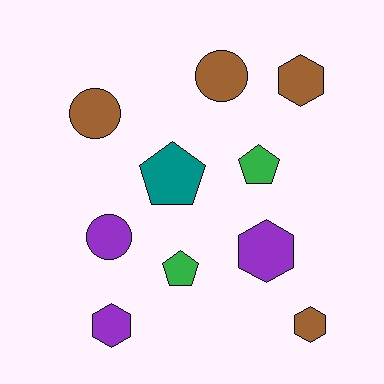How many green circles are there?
There are no green circles.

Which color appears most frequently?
Brown, with 4 objects.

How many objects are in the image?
There are 10 objects.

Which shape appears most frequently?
Hexagon, with 4 objects.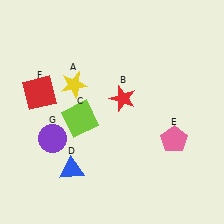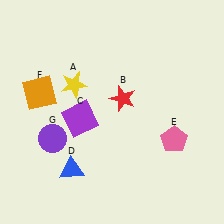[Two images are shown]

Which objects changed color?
C changed from lime to purple. F changed from red to orange.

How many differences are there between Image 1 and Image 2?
There are 2 differences between the two images.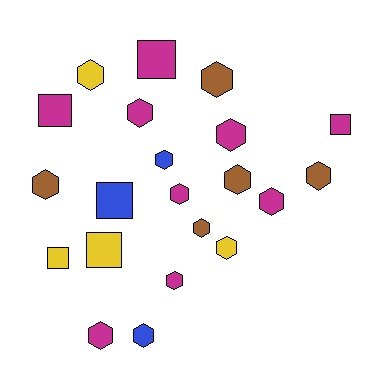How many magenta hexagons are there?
There are 6 magenta hexagons.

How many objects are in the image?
There are 21 objects.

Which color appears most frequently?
Magenta, with 9 objects.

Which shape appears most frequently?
Hexagon, with 15 objects.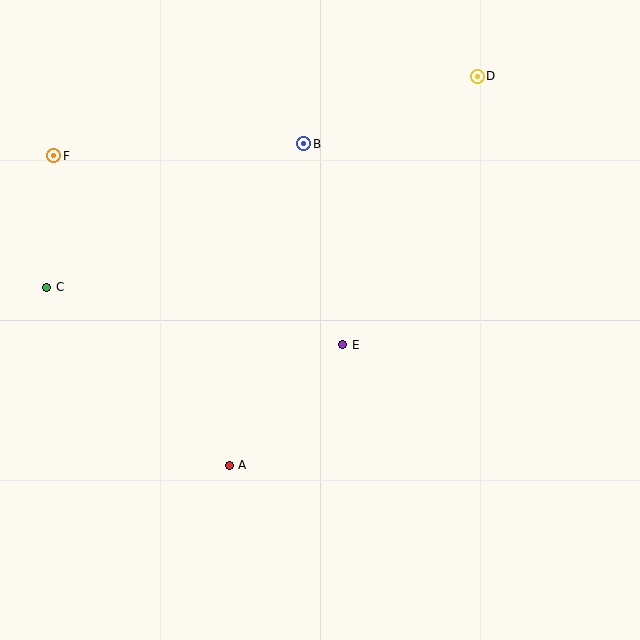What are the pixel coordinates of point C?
Point C is at (47, 287).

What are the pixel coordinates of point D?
Point D is at (477, 76).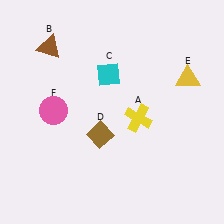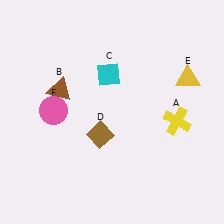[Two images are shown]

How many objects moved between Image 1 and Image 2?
2 objects moved between the two images.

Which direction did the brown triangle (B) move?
The brown triangle (B) moved down.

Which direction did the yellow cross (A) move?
The yellow cross (A) moved right.